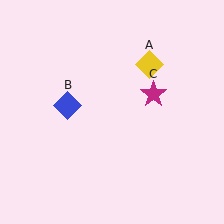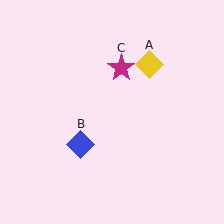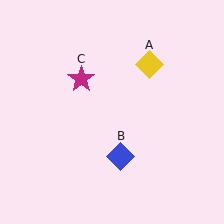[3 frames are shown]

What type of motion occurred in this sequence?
The blue diamond (object B), magenta star (object C) rotated counterclockwise around the center of the scene.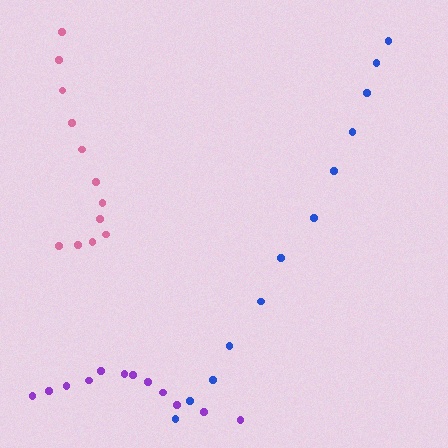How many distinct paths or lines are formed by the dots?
There are 3 distinct paths.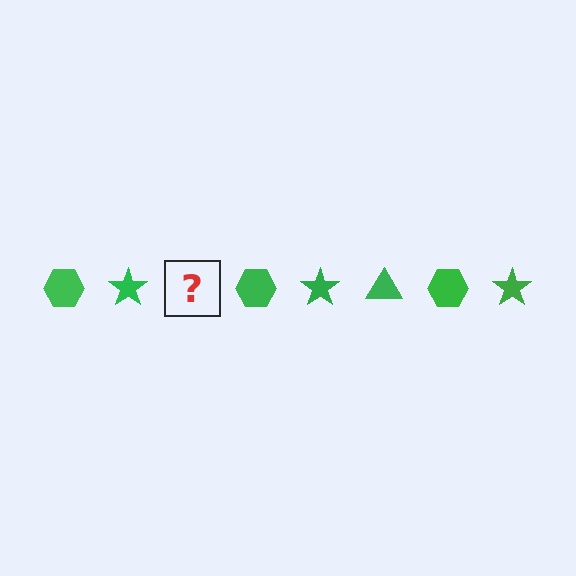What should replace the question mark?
The question mark should be replaced with a green triangle.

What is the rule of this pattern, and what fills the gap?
The rule is that the pattern cycles through hexagon, star, triangle shapes in green. The gap should be filled with a green triangle.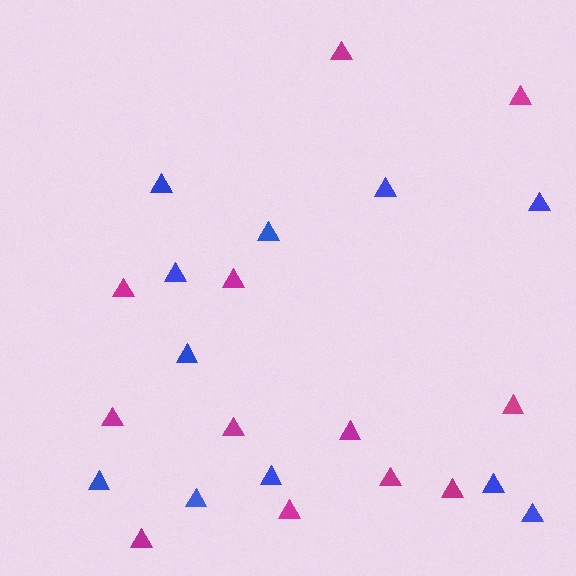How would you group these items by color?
There are 2 groups: one group of blue triangles (11) and one group of magenta triangles (12).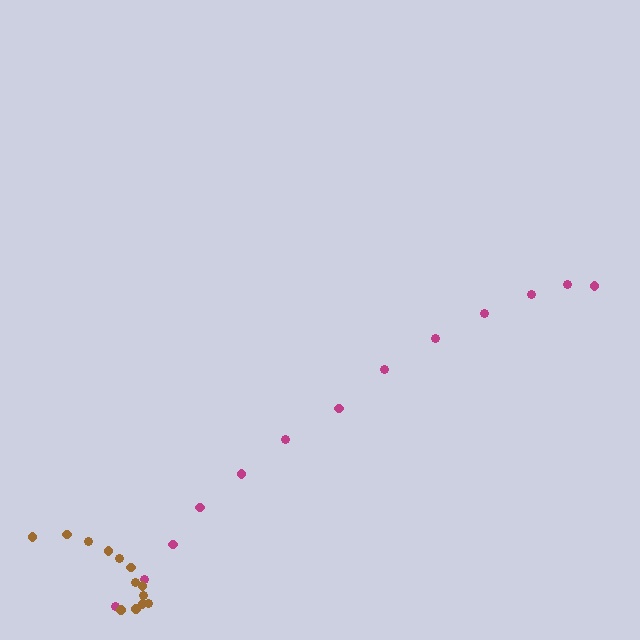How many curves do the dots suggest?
There are 2 distinct paths.